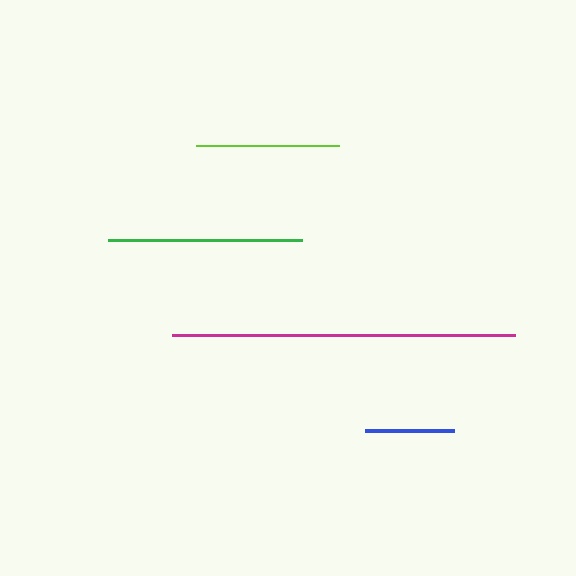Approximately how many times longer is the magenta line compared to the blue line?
The magenta line is approximately 3.9 times the length of the blue line.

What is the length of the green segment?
The green segment is approximately 194 pixels long.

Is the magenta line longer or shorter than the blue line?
The magenta line is longer than the blue line.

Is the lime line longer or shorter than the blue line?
The lime line is longer than the blue line.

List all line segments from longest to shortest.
From longest to shortest: magenta, green, lime, blue.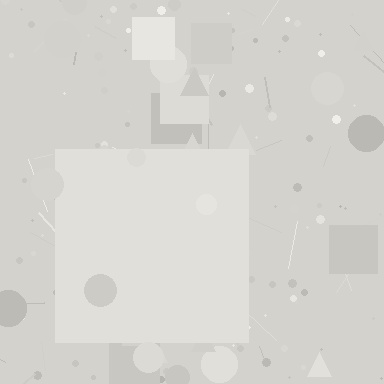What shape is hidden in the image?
A square is hidden in the image.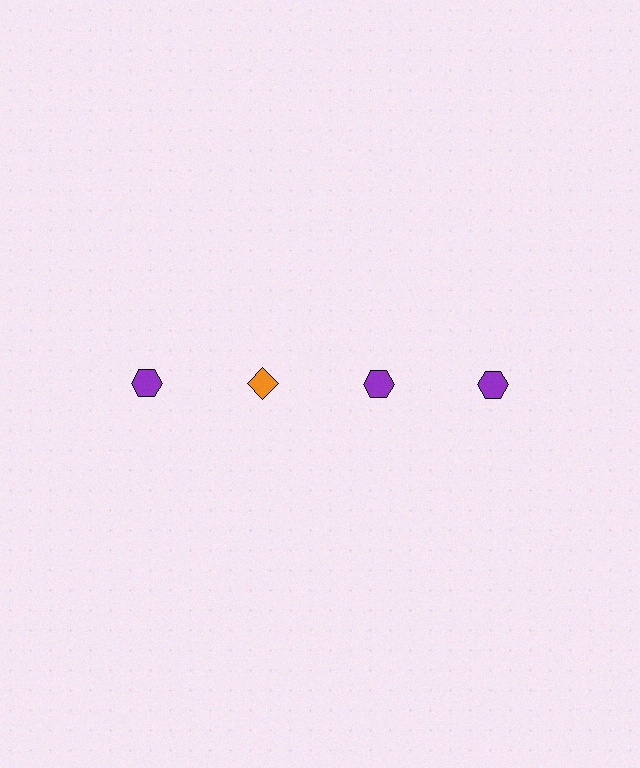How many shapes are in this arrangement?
There are 4 shapes arranged in a grid pattern.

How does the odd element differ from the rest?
It differs in both color (orange instead of purple) and shape (diamond instead of hexagon).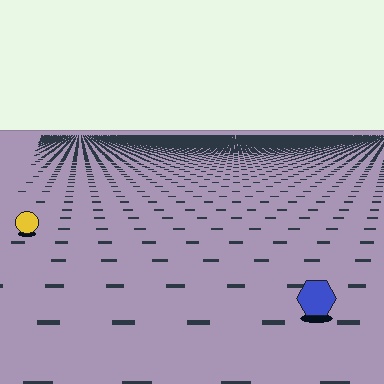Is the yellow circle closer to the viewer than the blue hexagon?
No. The blue hexagon is closer — you can tell from the texture gradient: the ground texture is coarser near it.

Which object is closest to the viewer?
The blue hexagon is closest. The texture marks near it are larger and more spread out.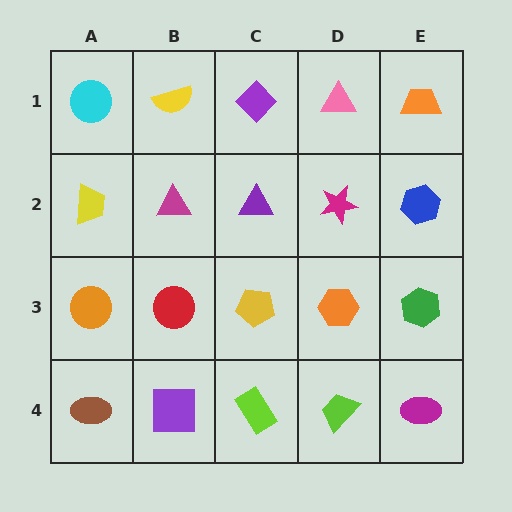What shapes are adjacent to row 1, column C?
A purple triangle (row 2, column C), a yellow semicircle (row 1, column B), a pink triangle (row 1, column D).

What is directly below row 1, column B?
A magenta triangle.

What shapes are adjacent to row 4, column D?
An orange hexagon (row 3, column D), a lime rectangle (row 4, column C), a magenta ellipse (row 4, column E).